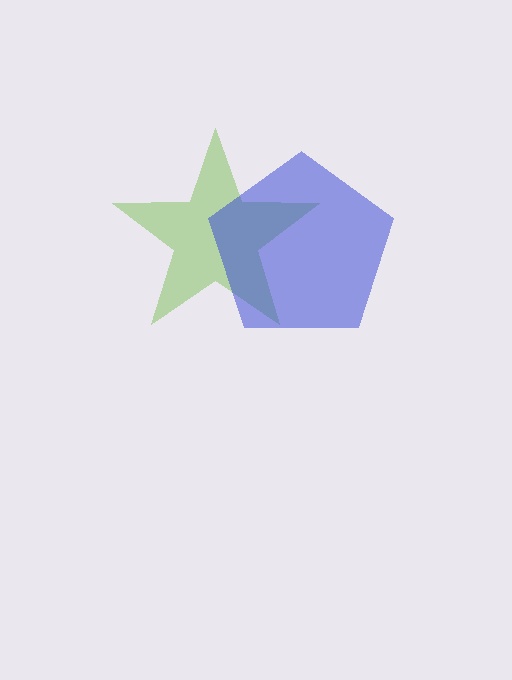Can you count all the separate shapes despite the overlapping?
Yes, there are 2 separate shapes.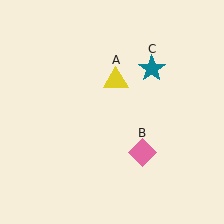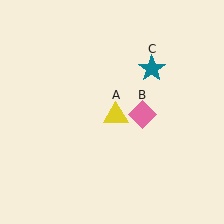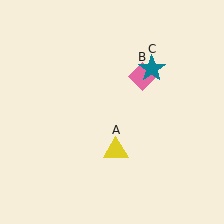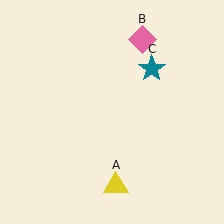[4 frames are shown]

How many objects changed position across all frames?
2 objects changed position: yellow triangle (object A), pink diamond (object B).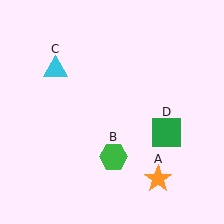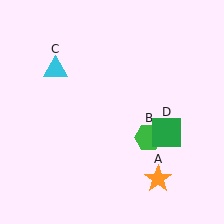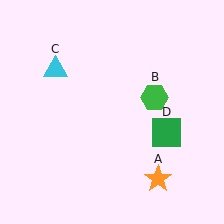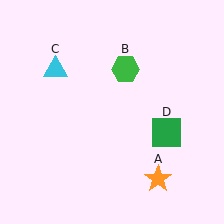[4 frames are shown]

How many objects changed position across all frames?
1 object changed position: green hexagon (object B).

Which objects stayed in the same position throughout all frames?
Orange star (object A) and cyan triangle (object C) and green square (object D) remained stationary.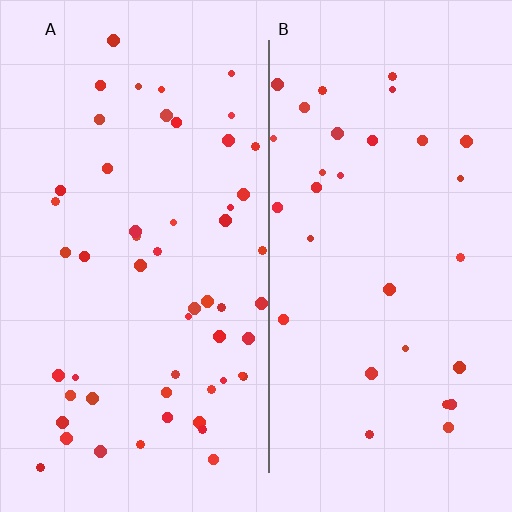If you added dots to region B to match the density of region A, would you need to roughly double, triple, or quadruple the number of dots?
Approximately double.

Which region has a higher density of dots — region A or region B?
A (the left).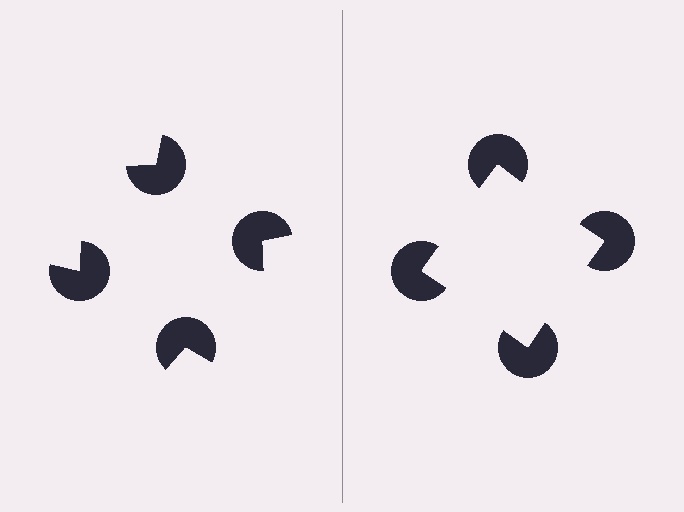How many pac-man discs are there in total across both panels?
8 — 4 on each side.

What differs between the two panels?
The pac-man discs are positioned identically on both sides; only the wedge orientations differ. On the right they align to a square; on the left they are misaligned.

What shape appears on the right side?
An illusory square.